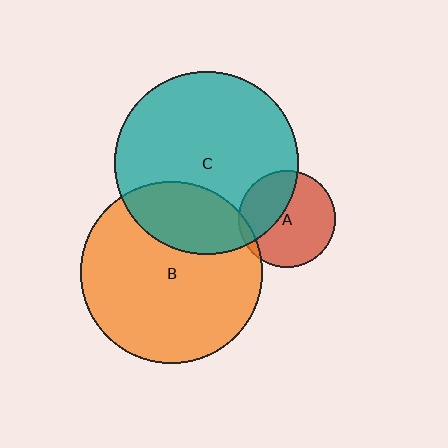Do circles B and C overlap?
Yes.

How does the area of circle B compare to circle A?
Approximately 3.5 times.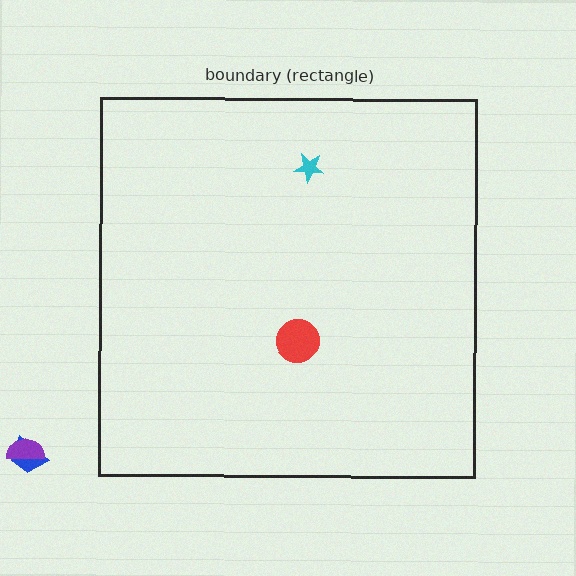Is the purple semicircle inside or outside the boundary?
Outside.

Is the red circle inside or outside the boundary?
Inside.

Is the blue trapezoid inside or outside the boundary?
Outside.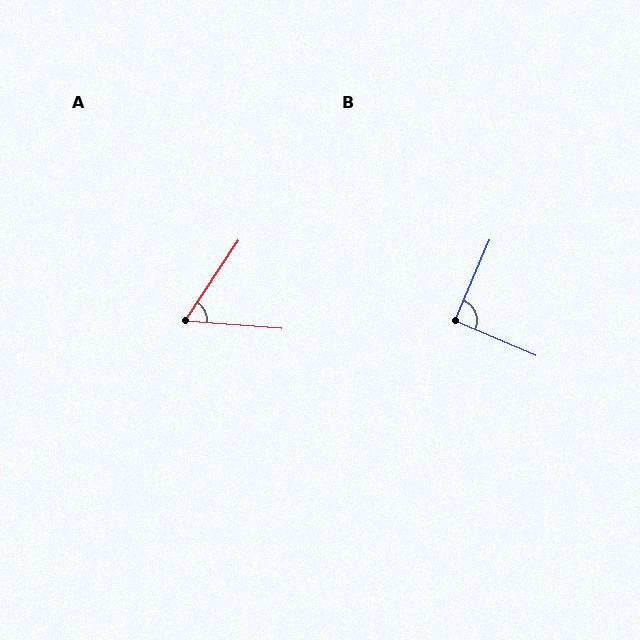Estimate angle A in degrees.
Approximately 61 degrees.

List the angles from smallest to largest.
A (61°), B (90°).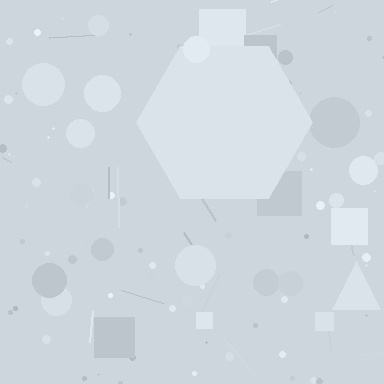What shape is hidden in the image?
A hexagon is hidden in the image.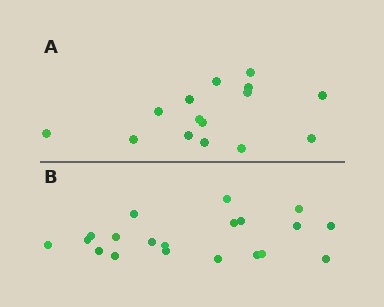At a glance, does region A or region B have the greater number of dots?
Region B (the bottom region) has more dots.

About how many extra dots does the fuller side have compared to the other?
Region B has about 5 more dots than region A.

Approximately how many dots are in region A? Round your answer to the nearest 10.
About 20 dots. (The exact count is 15, which rounds to 20.)